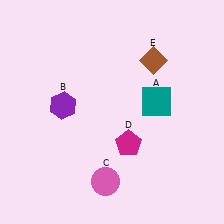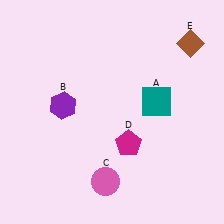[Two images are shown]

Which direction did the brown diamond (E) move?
The brown diamond (E) moved right.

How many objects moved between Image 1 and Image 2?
1 object moved between the two images.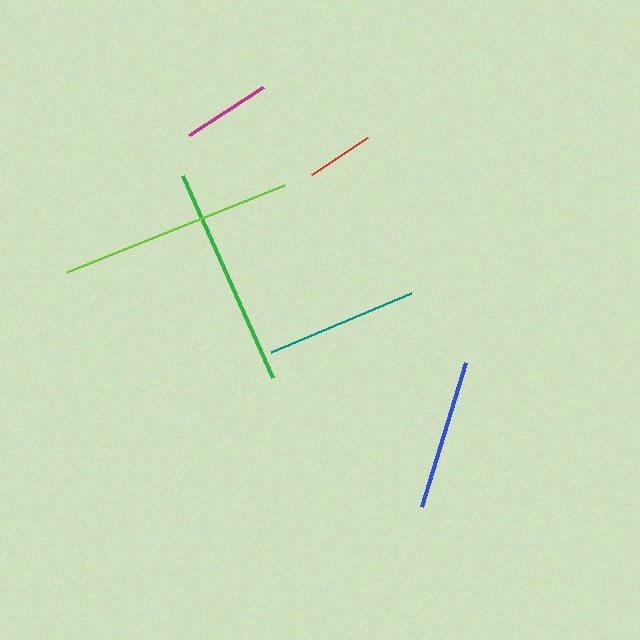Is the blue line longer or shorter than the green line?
The green line is longer than the blue line.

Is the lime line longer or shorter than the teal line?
The lime line is longer than the teal line.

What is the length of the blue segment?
The blue segment is approximately 150 pixels long.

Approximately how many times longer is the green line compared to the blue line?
The green line is approximately 1.5 times the length of the blue line.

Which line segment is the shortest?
The red line is the shortest at approximately 68 pixels.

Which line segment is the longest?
The lime line is the longest at approximately 234 pixels.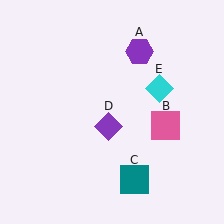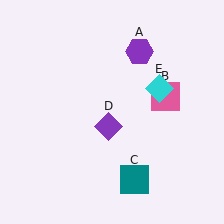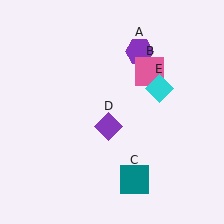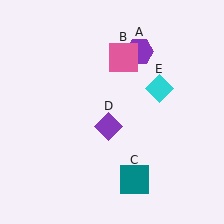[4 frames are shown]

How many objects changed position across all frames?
1 object changed position: pink square (object B).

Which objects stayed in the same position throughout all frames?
Purple hexagon (object A) and teal square (object C) and purple diamond (object D) and cyan diamond (object E) remained stationary.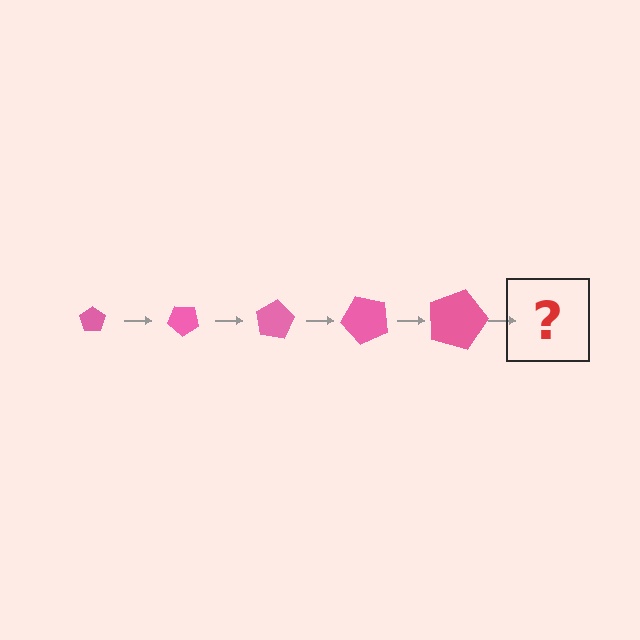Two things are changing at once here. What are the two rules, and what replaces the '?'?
The two rules are that the pentagon grows larger each step and it rotates 40 degrees each step. The '?' should be a pentagon, larger than the previous one and rotated 200 degrees from the start.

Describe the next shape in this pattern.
It should be a pentagon, larger than the previous one and rotated 200 degrees from the start.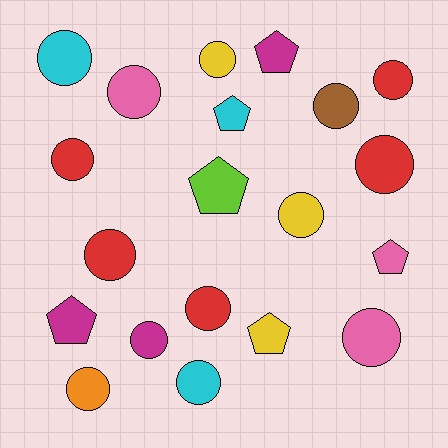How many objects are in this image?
There are 20 objects.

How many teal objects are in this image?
There are no teal objects.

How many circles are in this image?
There are 14 circles.